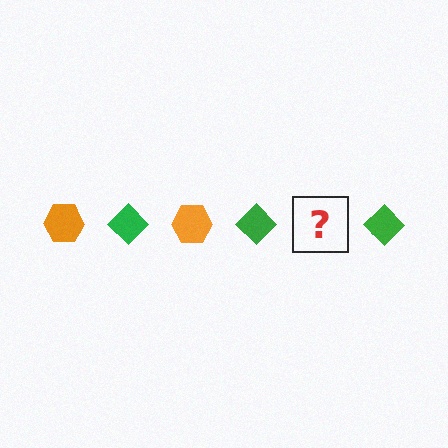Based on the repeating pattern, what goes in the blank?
The blank should be an orange hexagon.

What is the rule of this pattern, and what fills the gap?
The rule is that the pattern alternates between orange hexagon and green diamond. The gap should be filled with an orange hexagon.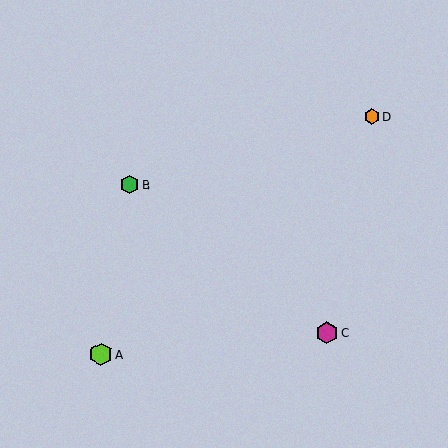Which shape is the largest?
The lime hexagon (labeled A) is the largest.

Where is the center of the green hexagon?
The center of the green hexagon is at (129, 185).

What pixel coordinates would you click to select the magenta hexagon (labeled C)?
Click at (326, 333) to select the magenta hexagon C.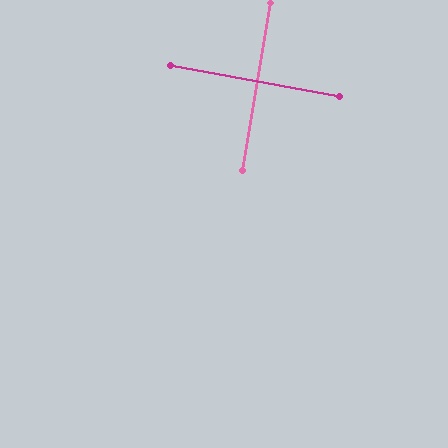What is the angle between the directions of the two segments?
Approximately 89 degrees.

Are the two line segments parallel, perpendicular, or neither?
Perpendicular — they meet at approximately 89°.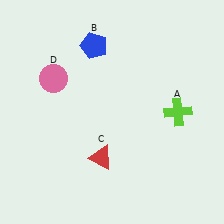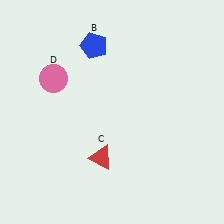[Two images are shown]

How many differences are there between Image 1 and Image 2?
There is 1 difference between the two images.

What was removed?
The lime cross (A) was removed in Image 2.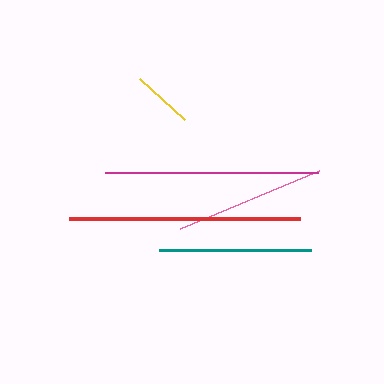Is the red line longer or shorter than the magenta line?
The red line is longer than the magenta line.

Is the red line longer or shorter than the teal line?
The red line is longer than the teal line.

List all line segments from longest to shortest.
From longest to shortest: red, magenta, teal, pink, yellow.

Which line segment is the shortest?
The yellow line is the shortest at approximately 61 pixels.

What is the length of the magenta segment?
The magenta segment is approximately 213 pixels long.